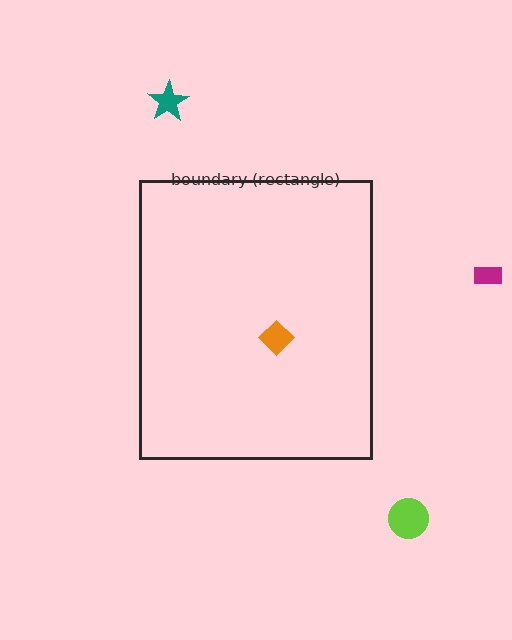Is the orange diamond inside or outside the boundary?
Inside.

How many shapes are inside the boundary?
1 inside, 3 outside.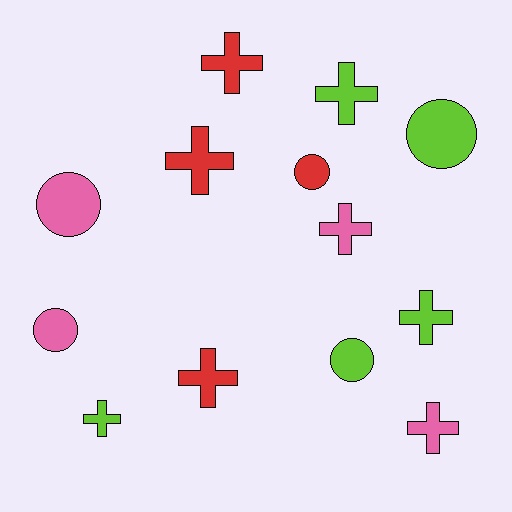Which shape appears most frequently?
Cross, with 8 objects.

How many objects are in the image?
There are 13 objects.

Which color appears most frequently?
Lime, with 5 objects.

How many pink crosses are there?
There are 2 pink crosses.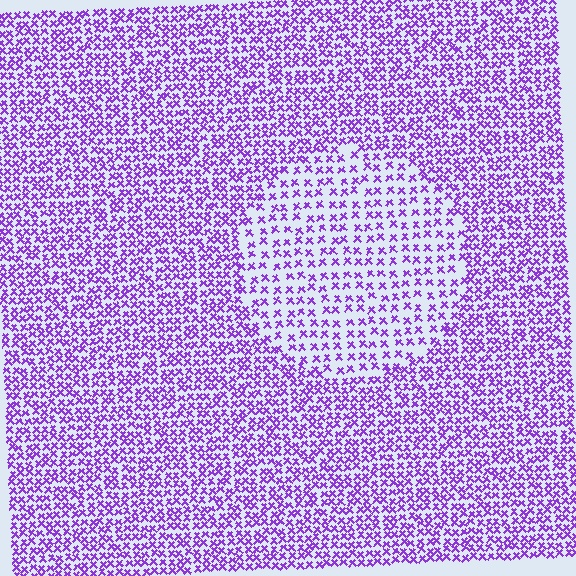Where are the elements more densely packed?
The elements are more densely packed outside the circle boundary.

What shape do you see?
I see a circle.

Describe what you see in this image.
The image contains small purple elements arranged at two different densities. A circle-shaped region is visible where the elements are less densely packed than the surrounding area.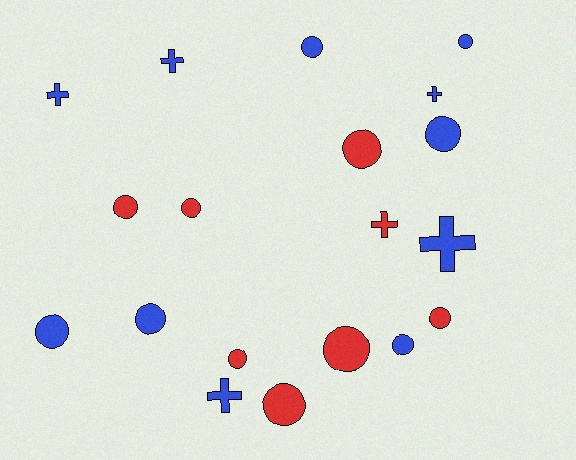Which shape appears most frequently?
Circle, with 13 objects.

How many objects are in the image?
There are 19 objects.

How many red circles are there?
There are 7 red circles.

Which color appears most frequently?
Blue, with 11 objects.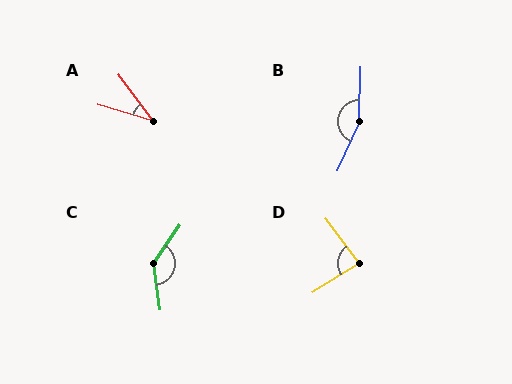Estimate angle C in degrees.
Approximately 136 degrees.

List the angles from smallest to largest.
A (37°), D (85°), C (136°), B (157°).